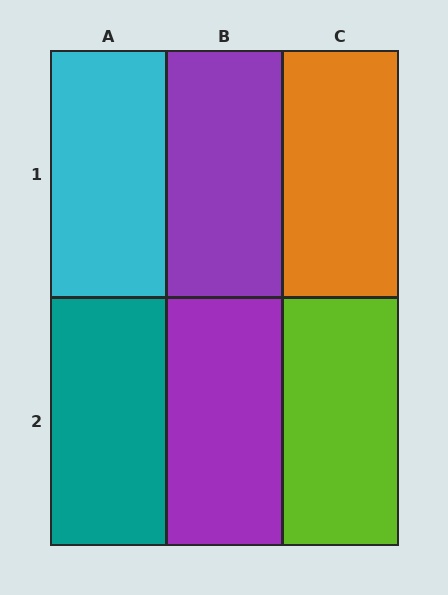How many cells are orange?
1 cell is orange.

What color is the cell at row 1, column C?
Orange.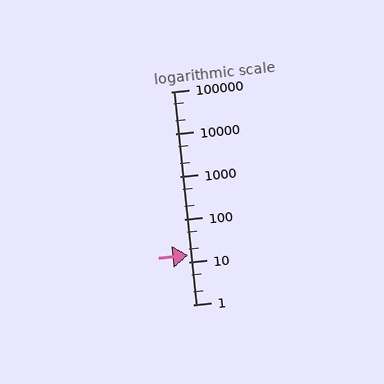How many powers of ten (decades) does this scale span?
The scale spans 5 decades, from 1 to 100000.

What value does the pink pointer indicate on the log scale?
The pointer indicates approximately 14.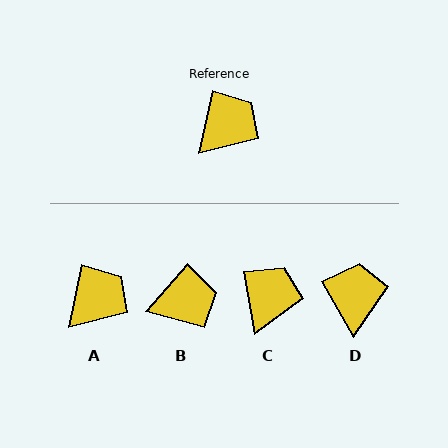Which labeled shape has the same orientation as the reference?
A.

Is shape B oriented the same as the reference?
No, it is off by about 29 degrees.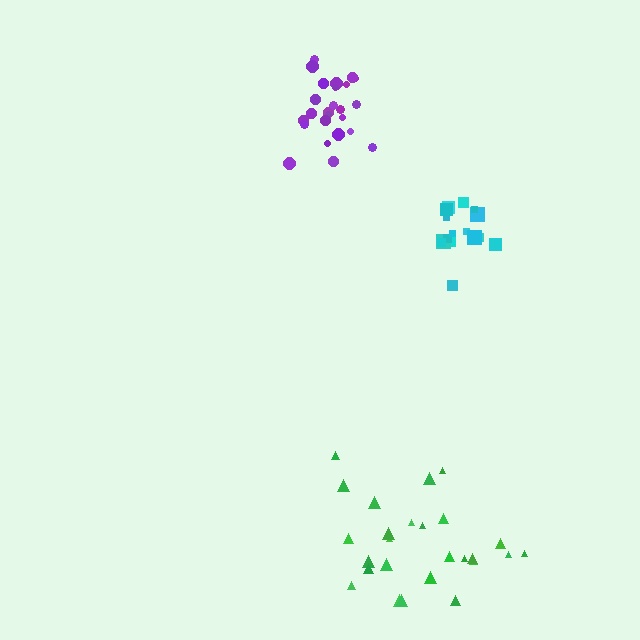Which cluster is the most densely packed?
Purple.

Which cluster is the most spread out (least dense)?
Green.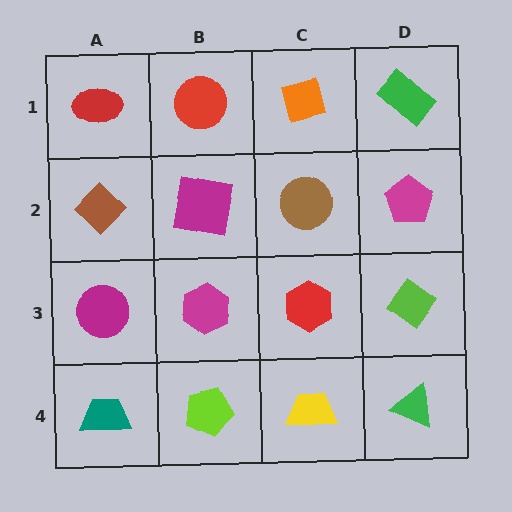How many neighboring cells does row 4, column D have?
2.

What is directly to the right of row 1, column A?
A red circle.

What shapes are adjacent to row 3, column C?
A brown circle (row 2, column C), a yellow trapezoid (row 4, column C), a magenta hexagon (row 3, column B), a lime diamond (row 3, column D).